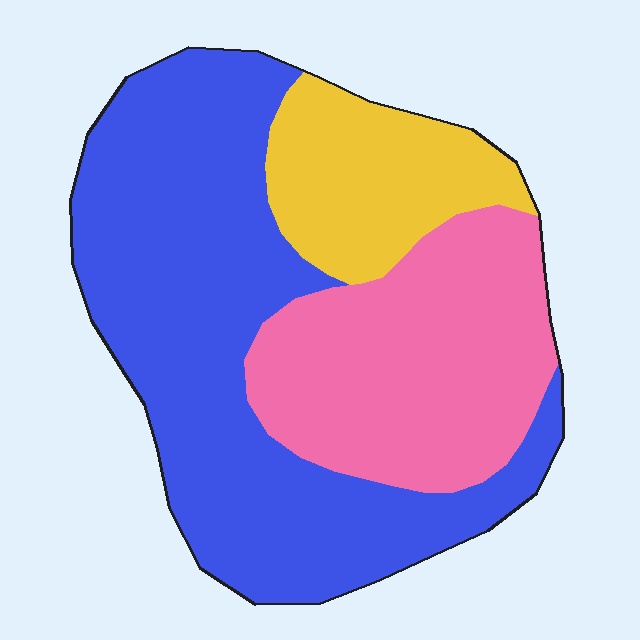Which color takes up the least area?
Yellow, at roughly 15%.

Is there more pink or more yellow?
Pink.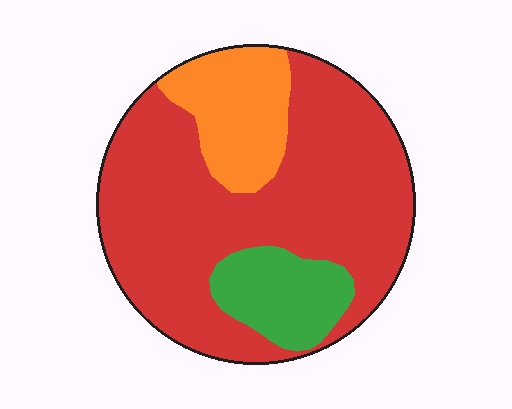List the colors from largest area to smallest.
From largest to smallest: red, orange, green.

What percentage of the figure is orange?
Orange covers 17% of the figure.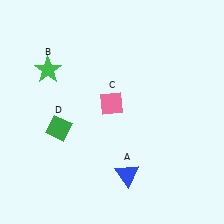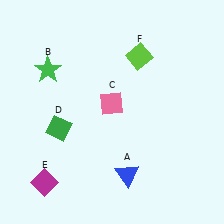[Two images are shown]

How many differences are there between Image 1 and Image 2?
There are 2 differences between the two images.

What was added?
A magenta diamond (E), a lime diamond (F) were added in Image 2.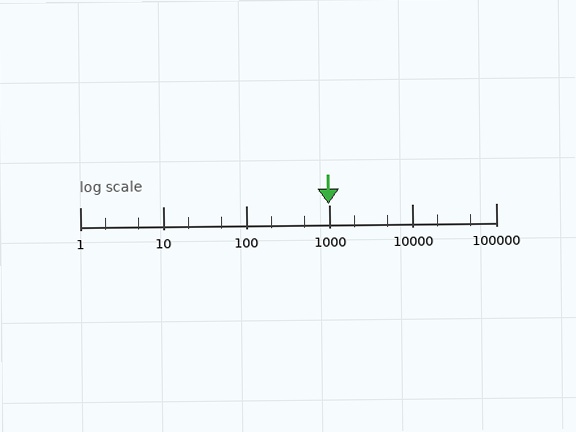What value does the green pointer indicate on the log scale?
The pointer indicates approximately 970.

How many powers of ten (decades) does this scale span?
The scale spans 5 decades, from 1 to 100000.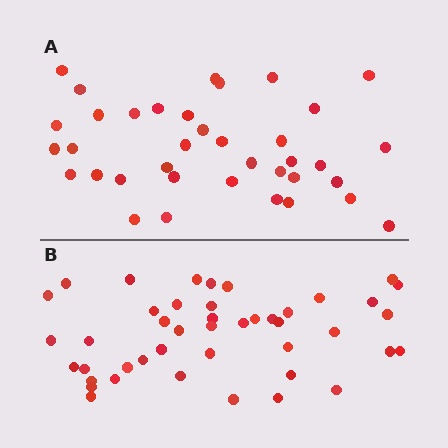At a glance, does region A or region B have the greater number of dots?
Region B (the bottom region) has more dots.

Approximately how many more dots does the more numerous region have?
Region B has roughly 8 or so more dots than region A.